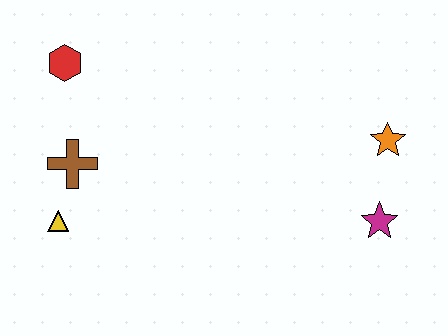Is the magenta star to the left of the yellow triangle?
No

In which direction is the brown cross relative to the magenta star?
The brown cross is to the left of the magenta star.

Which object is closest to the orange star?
The magenta star is closest to the orange star.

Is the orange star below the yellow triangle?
No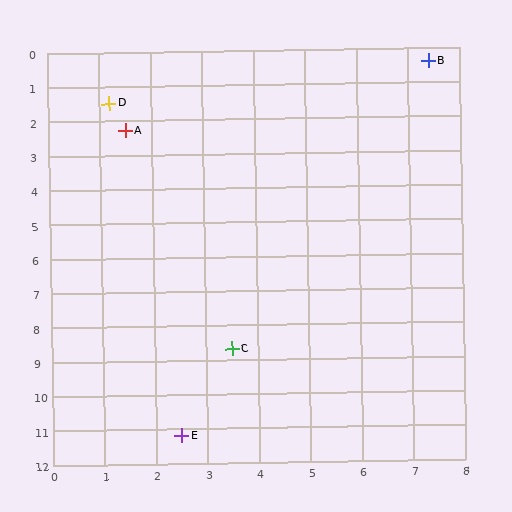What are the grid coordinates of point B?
Point B is at approximately (7.4, 0.4).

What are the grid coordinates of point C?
Point C is at approximately (3.5, 8.7).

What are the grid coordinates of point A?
Point A is at approximately (1.5, 2.3).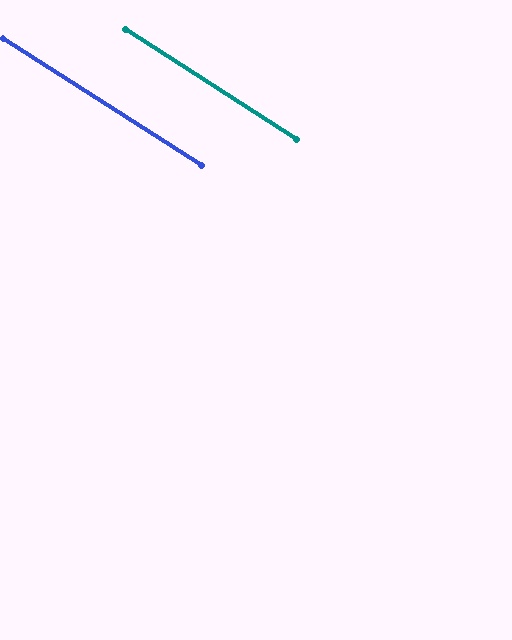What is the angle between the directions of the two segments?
Approximately 0 degrees.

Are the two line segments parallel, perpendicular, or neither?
Parallel — their directions differ by only 0.1°.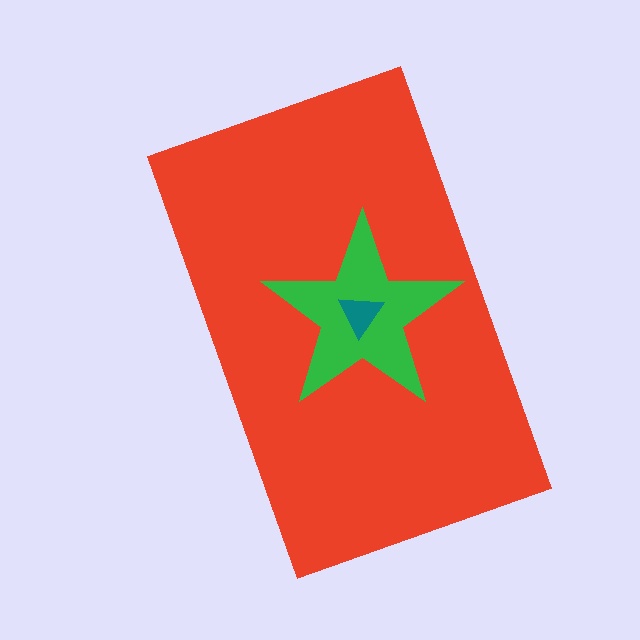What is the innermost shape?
The teal triangle.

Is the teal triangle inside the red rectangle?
Yes.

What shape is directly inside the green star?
The teal triangle.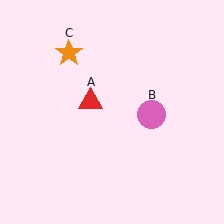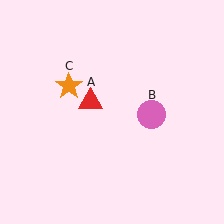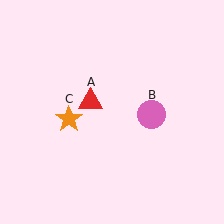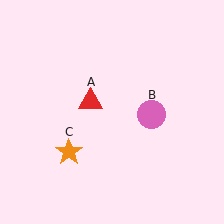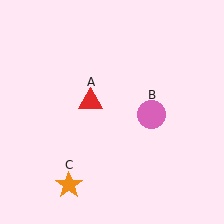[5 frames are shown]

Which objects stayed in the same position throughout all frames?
Red triangle (object A) and pink circle (object B) remained stationary.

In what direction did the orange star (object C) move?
The orange star (object C) moved down.